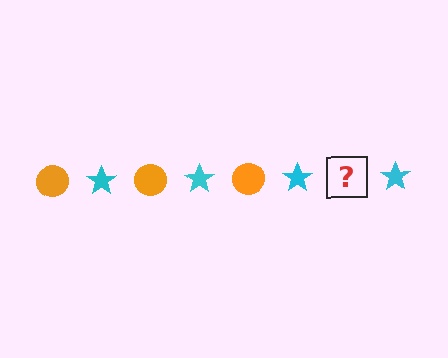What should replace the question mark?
The question mark should be replaced with an orange circle.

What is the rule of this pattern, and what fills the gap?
The rule is that the pattern alternates between orange circle and cyan star. The gap should be filled with an orange circle.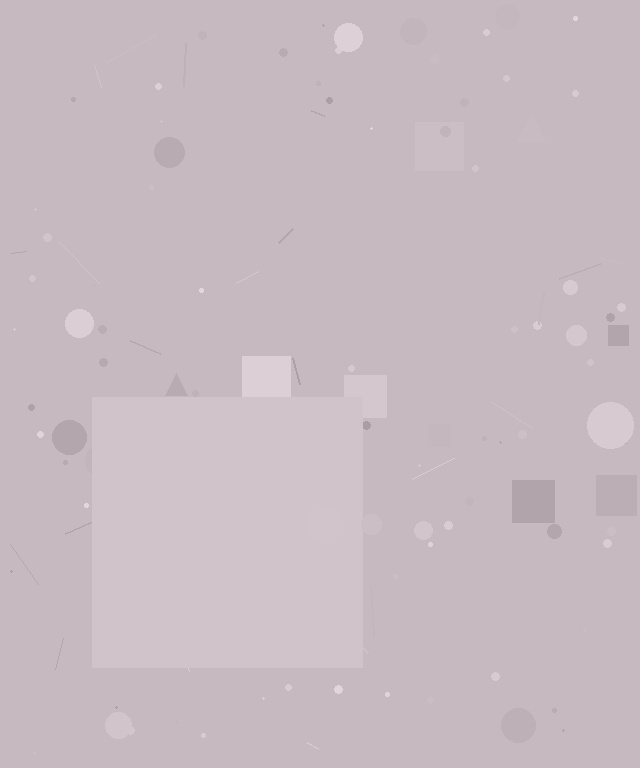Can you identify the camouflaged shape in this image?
The camouflaged shape is a square.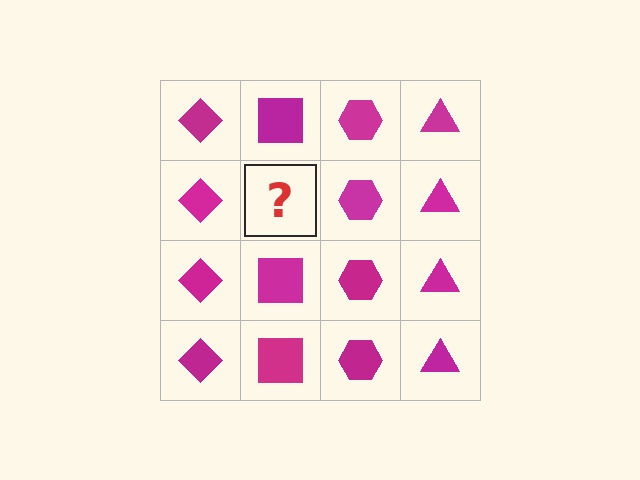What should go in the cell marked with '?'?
The missing cell should contain a magenta square.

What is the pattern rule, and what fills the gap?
The rule is that each column has a consistent shape. The gap should be filled with a magenta square.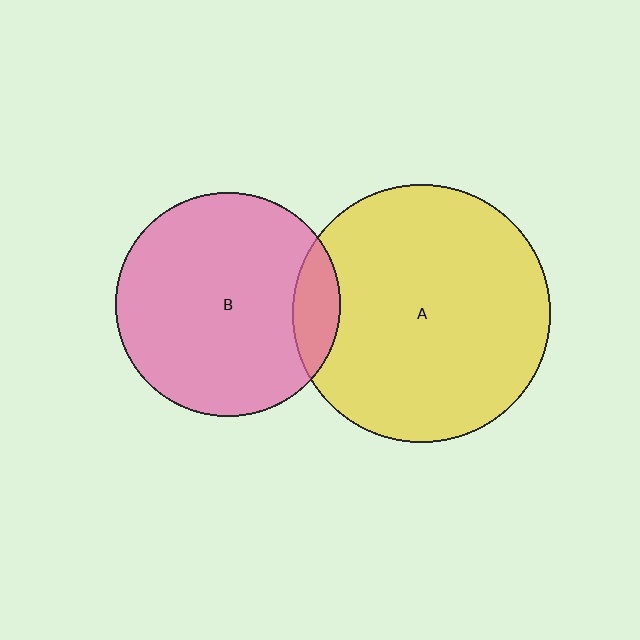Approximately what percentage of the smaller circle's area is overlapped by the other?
Approximately 10%.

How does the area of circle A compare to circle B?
Approximately 1.3 times.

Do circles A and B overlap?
Yes.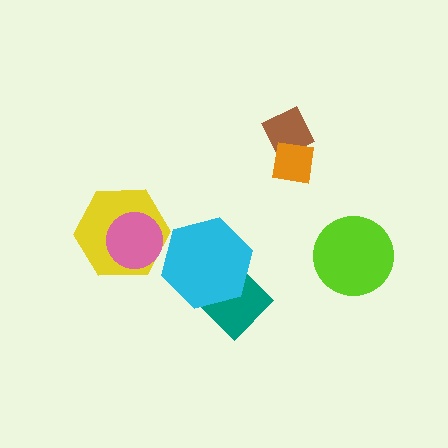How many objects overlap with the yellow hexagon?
1 object overlaps with the yellow hexagon.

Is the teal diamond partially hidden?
Yes, it is partially covered by another shape.